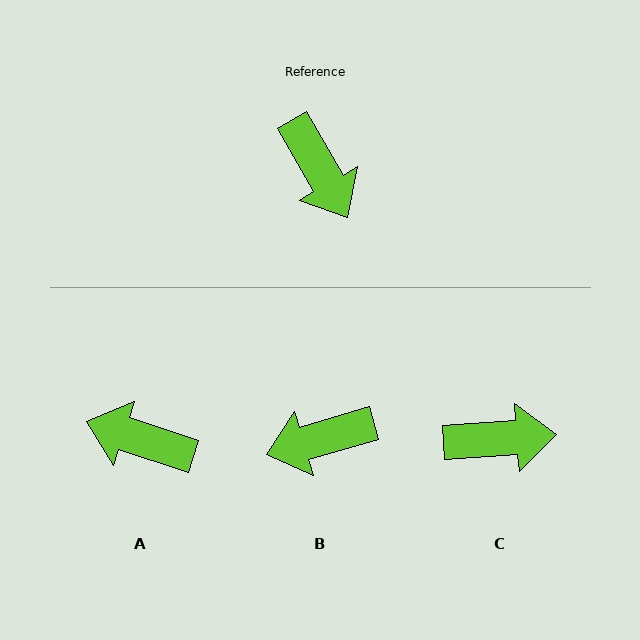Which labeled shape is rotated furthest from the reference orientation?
A, about 138 degrees away.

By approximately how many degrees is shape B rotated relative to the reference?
Approximately 103 degrees clockwise.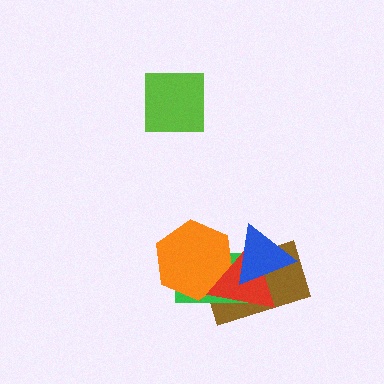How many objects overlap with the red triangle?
4 objects overlap with the red triangle.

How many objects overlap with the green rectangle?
4 objects overlap with the green rectangle.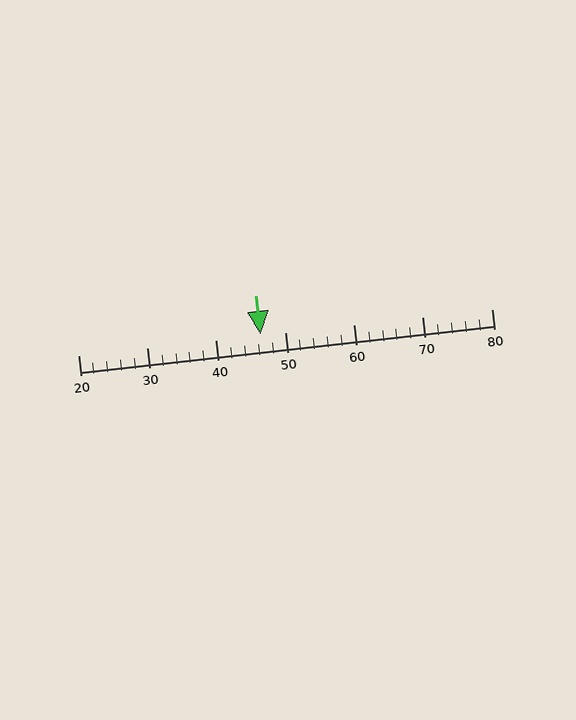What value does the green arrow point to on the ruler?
The green arrow points to approximately 46.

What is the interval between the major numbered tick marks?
The major tick marks are spaced 10 units apart.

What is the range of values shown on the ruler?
The ruler shows values from 20 to 80.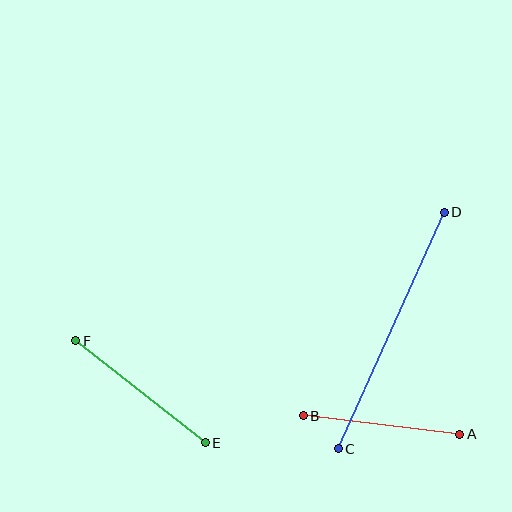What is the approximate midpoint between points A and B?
The midpoint is at approximately (382, 425) pixels.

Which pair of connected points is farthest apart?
Points C and D are farthest apart.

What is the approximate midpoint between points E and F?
The midpoint is at approximately (140, 392) pixels.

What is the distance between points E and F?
The distance is approximately 164 pixels.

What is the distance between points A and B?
The distance is approximately 158 pixels.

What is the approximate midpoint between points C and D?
The midpoint is at approximately (391, 331) pixels.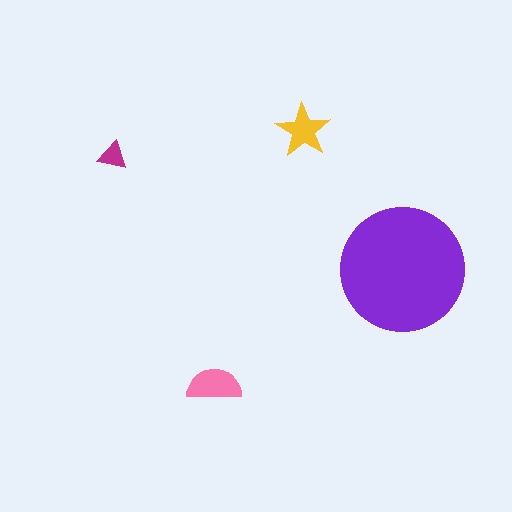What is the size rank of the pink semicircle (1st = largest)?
2nd.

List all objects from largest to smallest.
The purple circle, the pink semicircle, the yellow star, the magenta triangle.